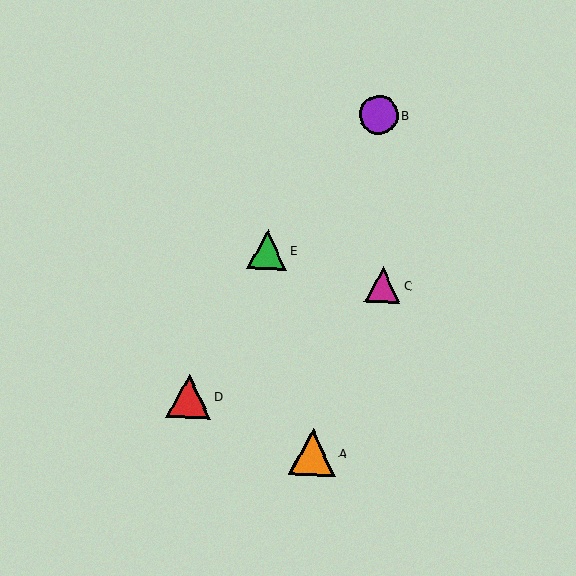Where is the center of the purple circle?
The center of the purple circle is at (379, 115).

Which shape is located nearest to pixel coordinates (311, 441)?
The orange triangle (labeled A) at (312, 452) is nearest to that location.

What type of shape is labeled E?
Shape E is a green triangle.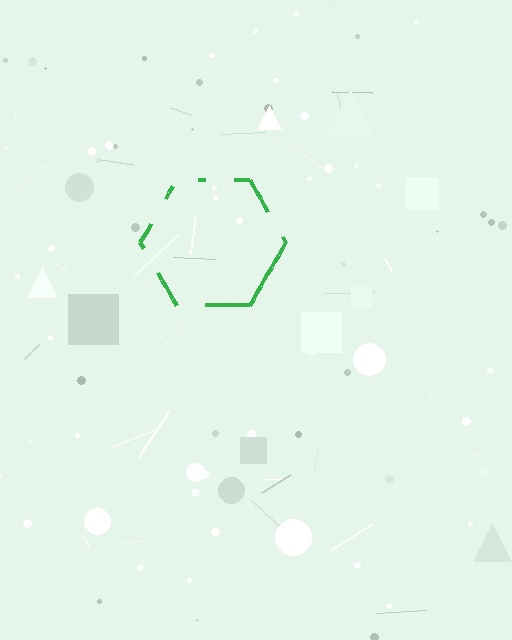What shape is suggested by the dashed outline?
The dashed outline suggests a hexagon.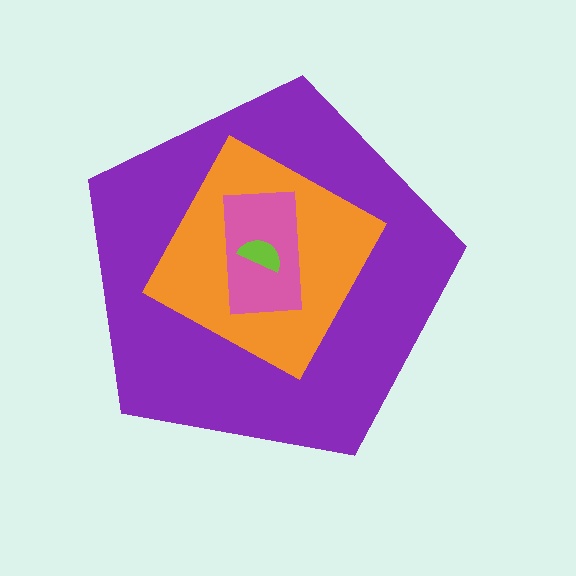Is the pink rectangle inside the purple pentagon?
Yes.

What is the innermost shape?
The lime semicircle.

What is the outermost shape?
The purple pentagon.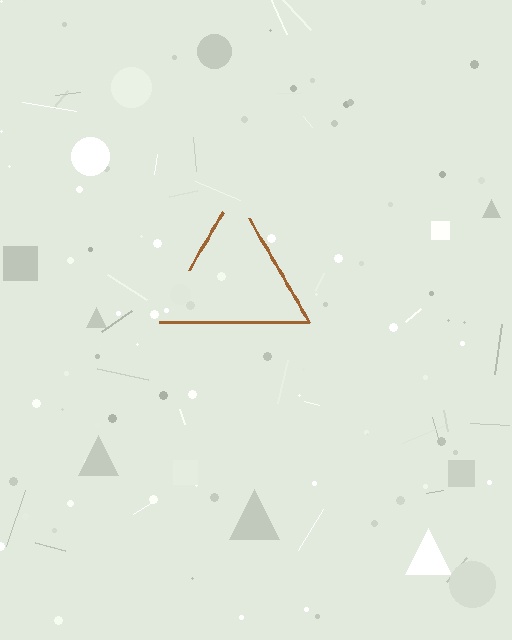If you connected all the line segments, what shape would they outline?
They would outline a triangle.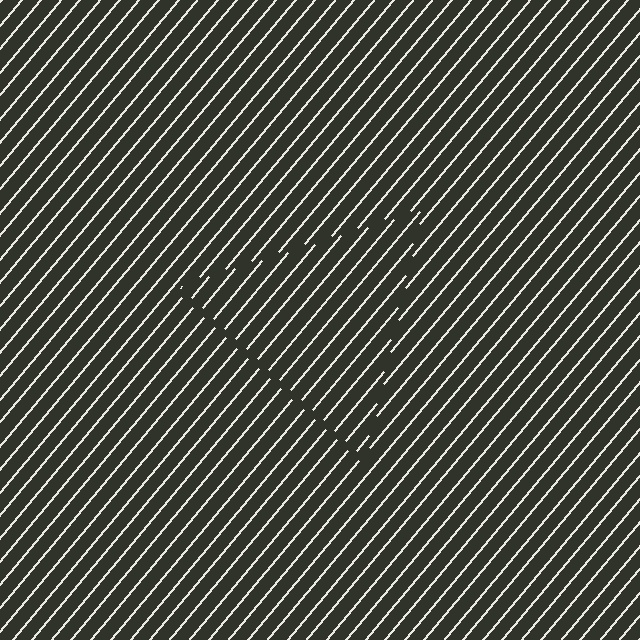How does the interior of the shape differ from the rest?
The interior of the shape contains the same grating, shifted by half a period — the contour is defined by the phase discontinuity where line-ends from the inner and outer gratings abut.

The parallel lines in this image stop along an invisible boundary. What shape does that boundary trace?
An illusory triangle. The interior of the shape contains the same grating, shifted by half a period — the contour is defined by the phase discontinuity where line-ends from the inner and outer gratings abut.